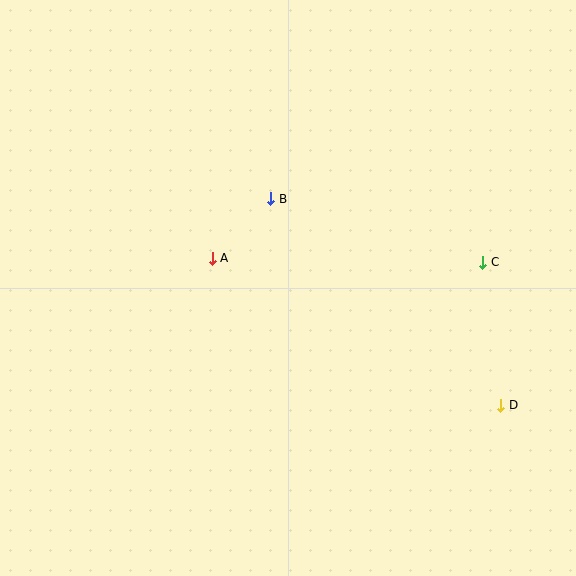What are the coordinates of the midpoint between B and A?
The midpoint between B and A is at (242, 229).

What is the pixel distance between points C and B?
The distance between C and B is 221 pixels.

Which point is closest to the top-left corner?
Point A is closest to the top-left corner.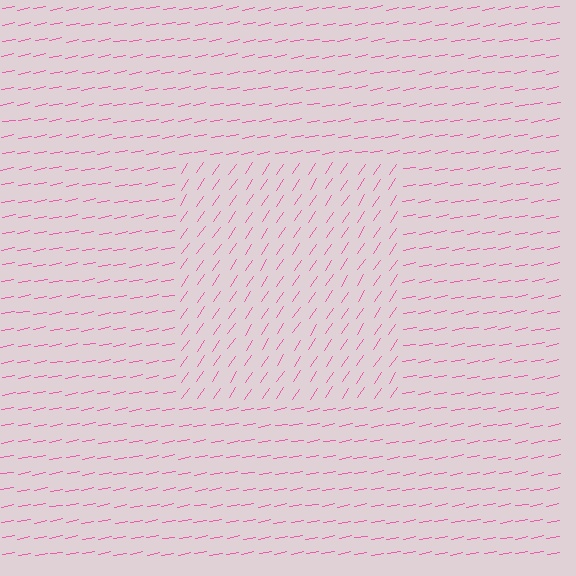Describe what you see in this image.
The image is filled with small pink line segments. A rectangle region in the image has lines oriented differently from the surrounding lines, creating a visible texture boundary.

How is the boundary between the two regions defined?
The boundary is defined purely by a change in line orientation (approximately 45 degrees difference). All lines are the same color and thickness.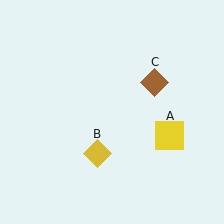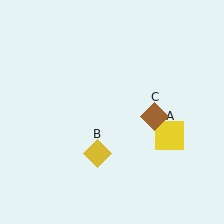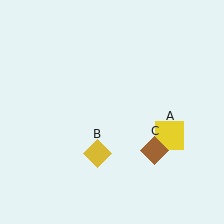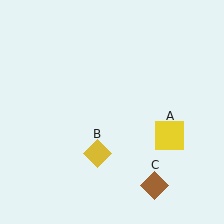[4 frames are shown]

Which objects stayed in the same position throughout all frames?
Yellow square (object A) and yellow diamond (object B) remained stationary.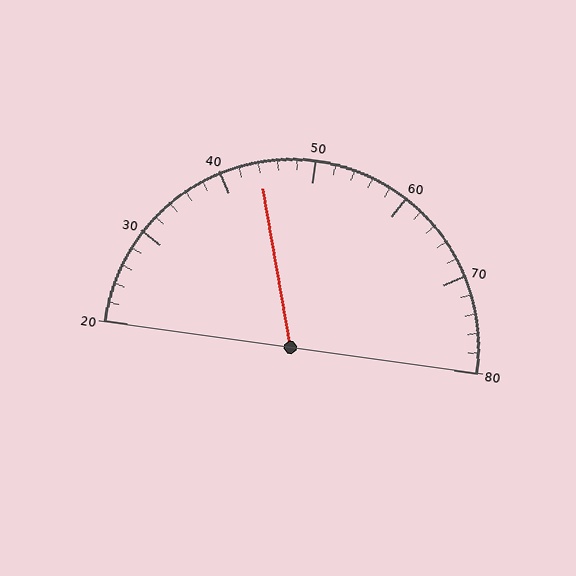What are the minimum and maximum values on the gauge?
The gauge ranges from 20 to 80.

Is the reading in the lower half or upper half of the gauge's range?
The reading is in the lower half of the range (20 to 80).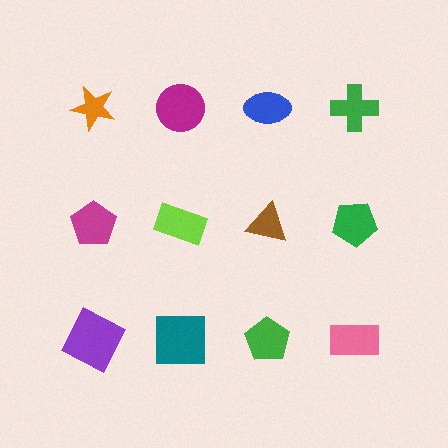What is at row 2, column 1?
A magenta pentagon.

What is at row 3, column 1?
A purple square.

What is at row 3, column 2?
A teal square.